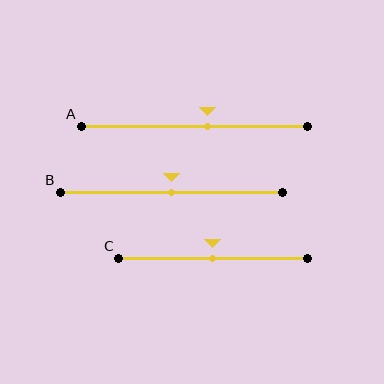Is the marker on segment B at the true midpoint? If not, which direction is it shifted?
Yes, the marker on segment B is at the true midpoint.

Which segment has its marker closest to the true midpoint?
Segment B has its marker closest to the true midpoint.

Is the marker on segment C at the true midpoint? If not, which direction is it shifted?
Yes, the marker on segment C is at the true midpoint.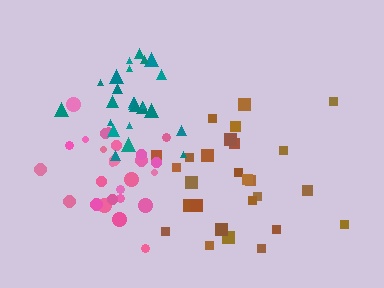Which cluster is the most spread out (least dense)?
Brown.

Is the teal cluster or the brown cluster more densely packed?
Teal.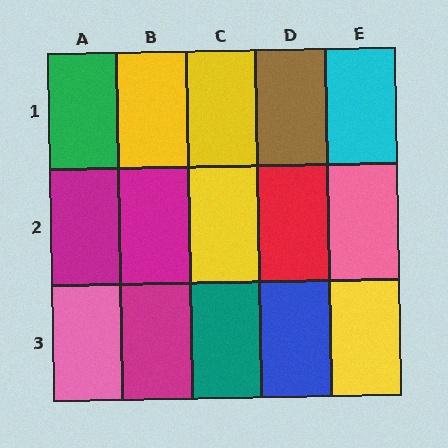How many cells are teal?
1 cell is teal.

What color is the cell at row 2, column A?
Magenta.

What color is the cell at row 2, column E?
Pink.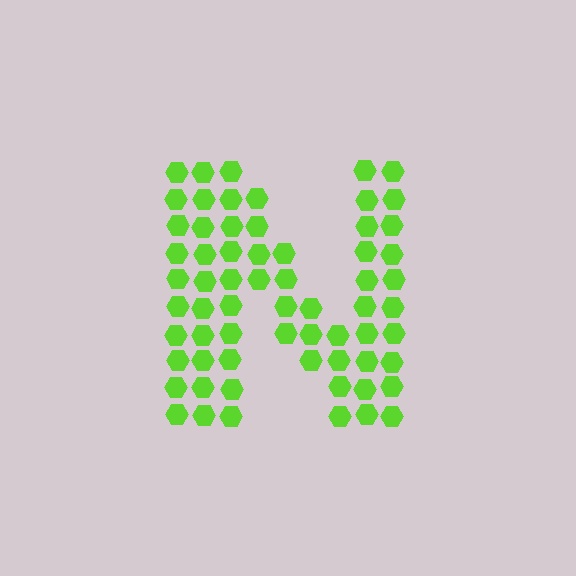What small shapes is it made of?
It is made of small hexagons.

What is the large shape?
The large shape is the letter N.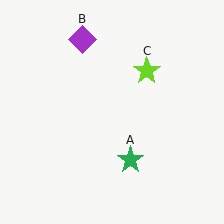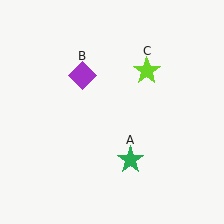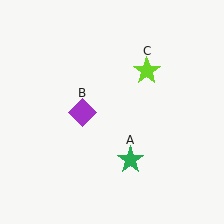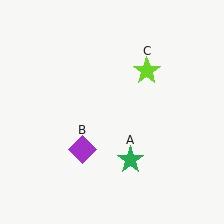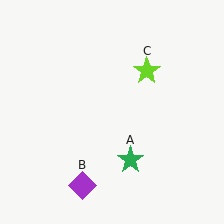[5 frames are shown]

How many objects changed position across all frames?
1 object changed position: purple diamond (object B).